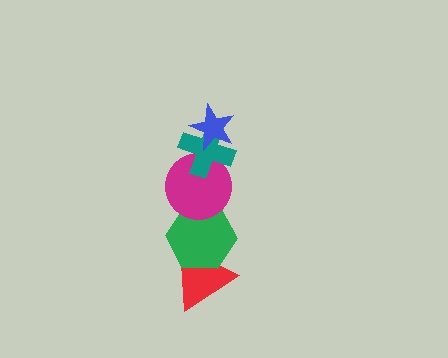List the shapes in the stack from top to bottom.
From top to bottom: the blue star, the teal cross, the magenta circle, the green hexagon, the red triangle.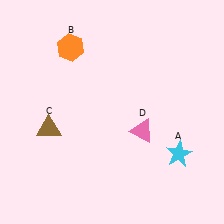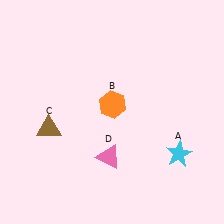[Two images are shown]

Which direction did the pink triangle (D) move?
The pink triangle (D) moved left.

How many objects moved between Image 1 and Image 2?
2 objects moved between the two images.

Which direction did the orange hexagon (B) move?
The orange hexagon (B) moved down.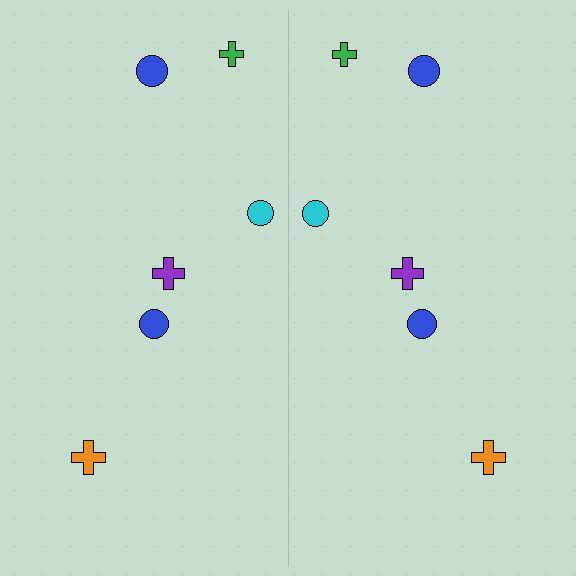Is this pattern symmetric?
Yes, this pattern has bilateral (reflection) symmetry.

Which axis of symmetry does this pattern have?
The pattern has a vertical axis of symmetry running through the center of the image.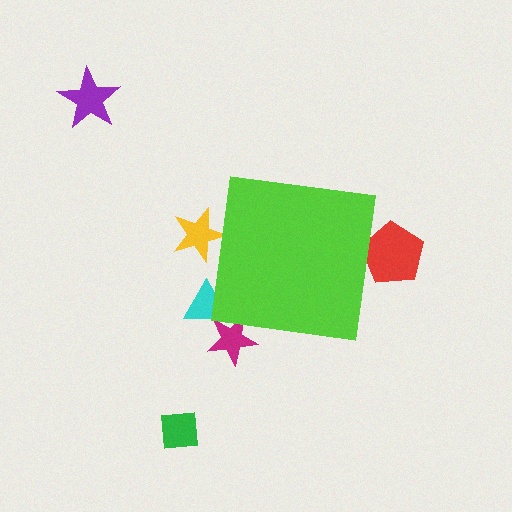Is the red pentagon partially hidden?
Yes, the red pentagon is partially hidden behind the lime square.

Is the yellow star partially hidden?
Yes, the yellow star is partially hidden behind the lime square.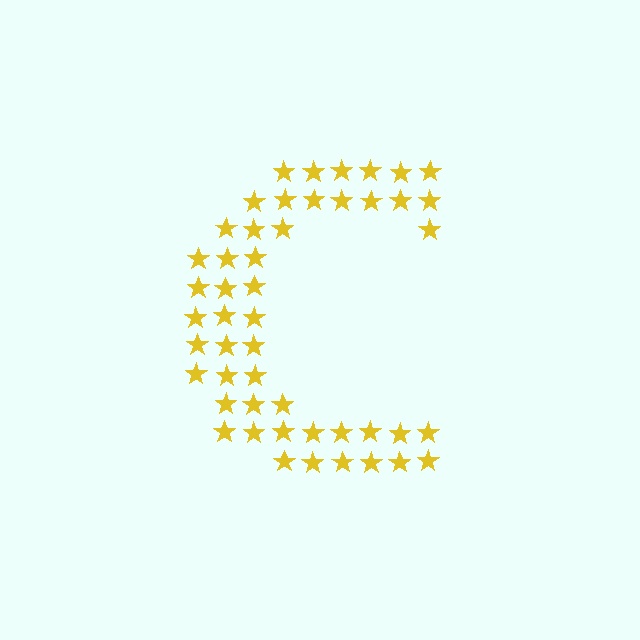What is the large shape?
The large shape is the letter C.